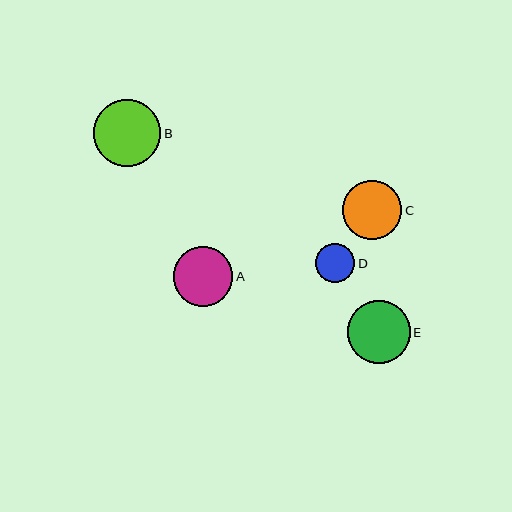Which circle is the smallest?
Circle D is the smallest with a size of approximately 39 pixels.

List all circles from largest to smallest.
From largest to smallest: B, E, A, C, D.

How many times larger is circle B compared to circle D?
Circle B is approximately 1.7 times the size of circle D.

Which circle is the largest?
Circle B is the largest with a size of approximately 67 pixels.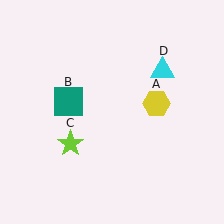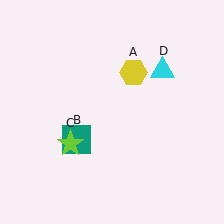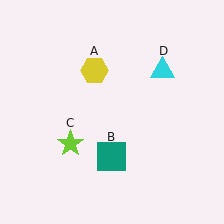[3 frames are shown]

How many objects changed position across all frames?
2 objects changed position: yellow hexagon (object A), teal square (object B).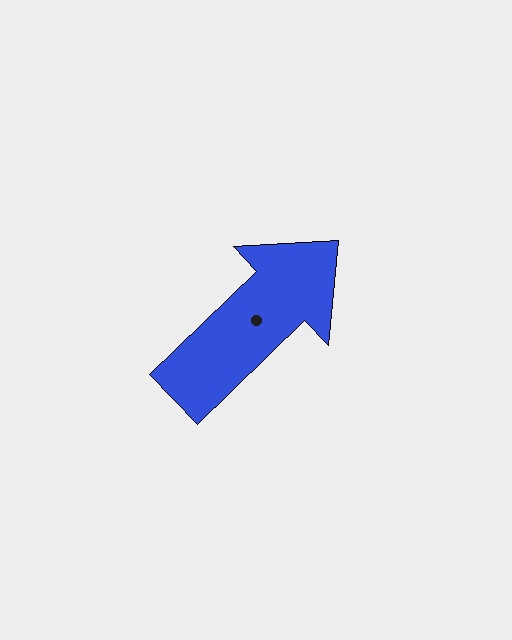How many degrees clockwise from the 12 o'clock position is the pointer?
Approximately 46 degrees.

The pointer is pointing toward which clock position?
Roughly 2 o'clock.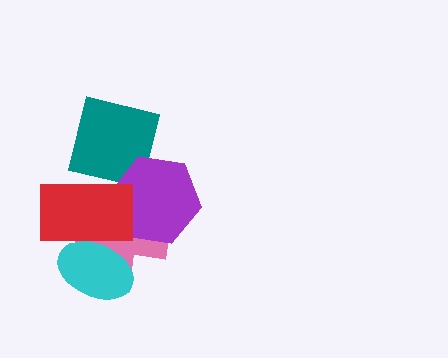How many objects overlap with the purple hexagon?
3 objects overlap with the purple hexagon.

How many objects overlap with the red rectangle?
4 objects overlap with the red rectangle.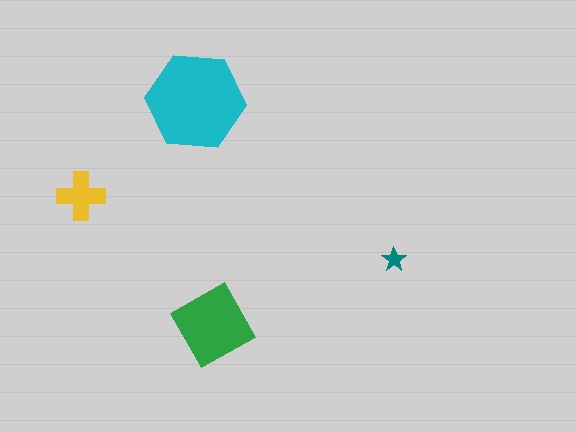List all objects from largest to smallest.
The cyan hexagon, the green diamond, the yellow cross, the teal star.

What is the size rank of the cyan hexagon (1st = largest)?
1st.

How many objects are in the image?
There are 4 objects in the image.